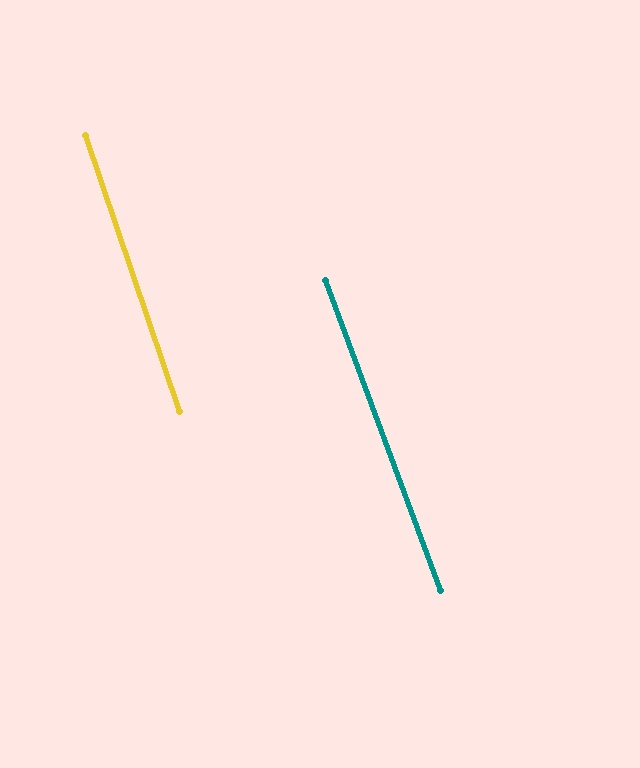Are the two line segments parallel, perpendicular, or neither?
Parallel — their directions differ by only 1.6°.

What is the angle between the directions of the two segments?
Approximately 2 degrees.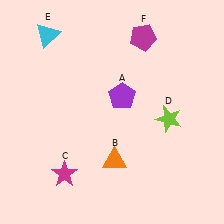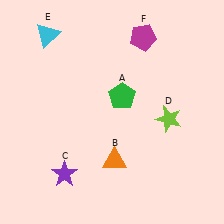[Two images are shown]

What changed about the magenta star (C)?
In Image 1, C is magenta. In Image 2, it changed to purple.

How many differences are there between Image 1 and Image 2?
There are 2 differences between the two images.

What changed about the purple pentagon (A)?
In Image 1, A is purple. In Image 2, it changed to green.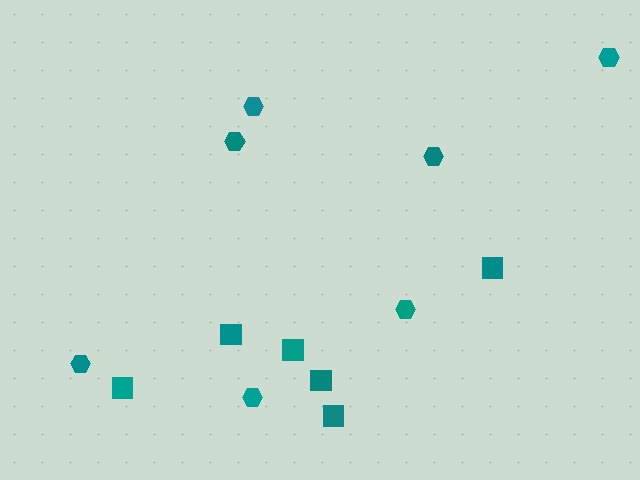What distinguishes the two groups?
There are 2 groups: one group of hexagons (7) and one group of squares (6).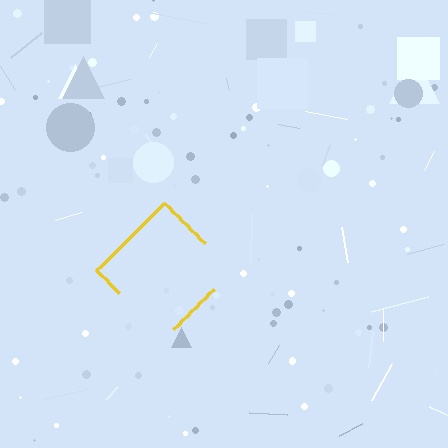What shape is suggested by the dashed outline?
The dashed outline suggests a diamond.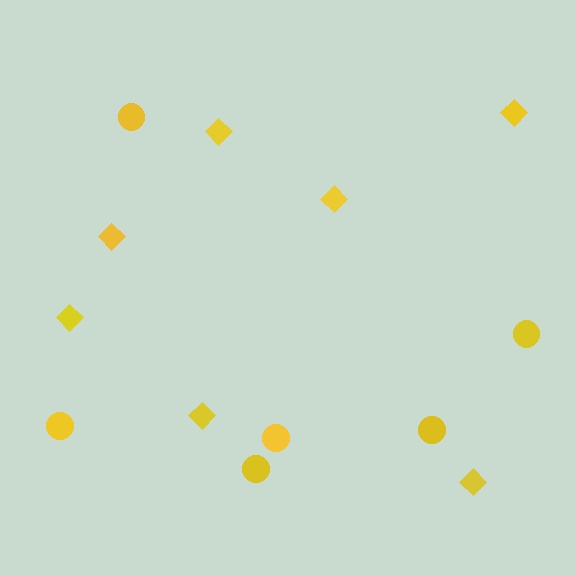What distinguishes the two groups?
There are 2 groups: one group of circles (6) and one group of diamonds (7).